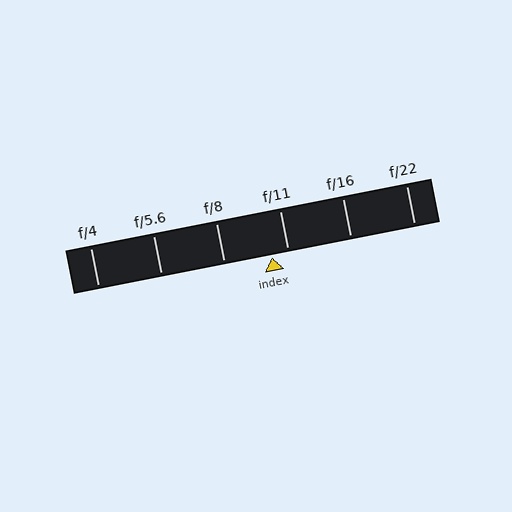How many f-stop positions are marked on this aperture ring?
There are 6 f-stop positions marked.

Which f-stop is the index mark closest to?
The index mark is closest to f/11.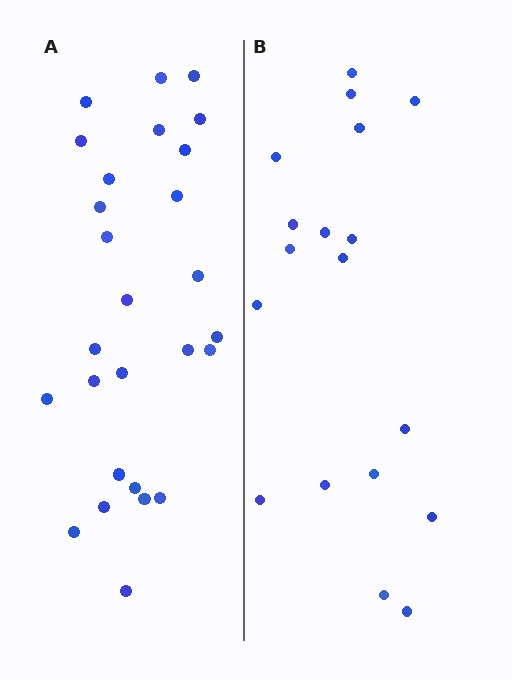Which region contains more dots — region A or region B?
Region A (the left region) has more dots.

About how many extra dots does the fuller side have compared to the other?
Region A has roughly 8 or so more dots than region B.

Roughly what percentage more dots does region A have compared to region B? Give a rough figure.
About 50% more.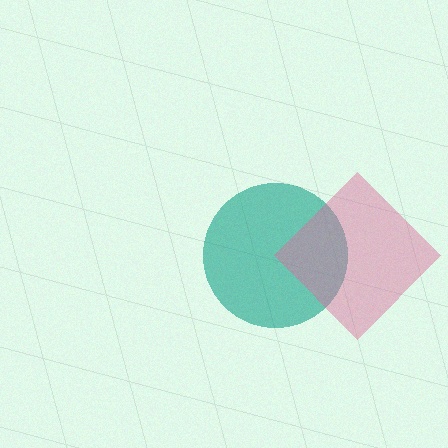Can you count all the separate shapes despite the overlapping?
Yes, there are 2 separate shapes.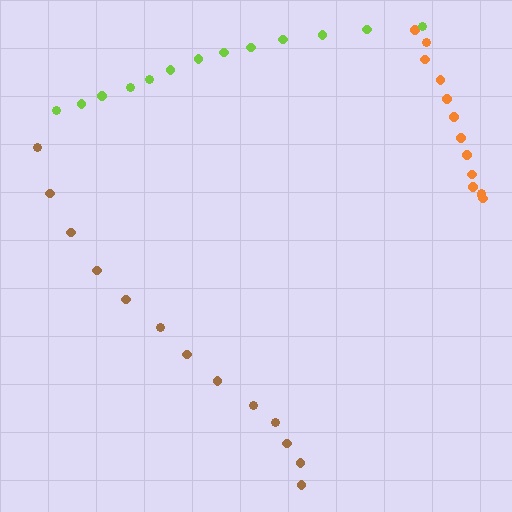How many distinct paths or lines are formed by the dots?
There are 3 distinct paths.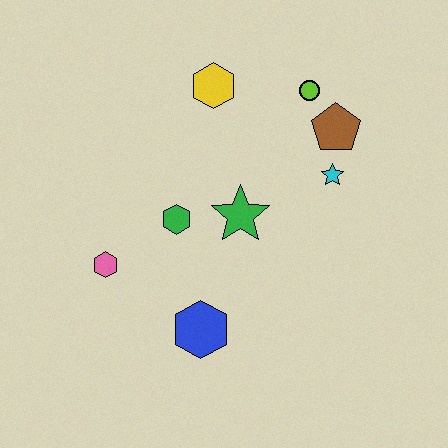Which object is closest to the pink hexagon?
The green hexagon is closest to the pink hexagon.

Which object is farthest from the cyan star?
The pink hexagon is farthest from the cyan star.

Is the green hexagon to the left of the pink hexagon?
No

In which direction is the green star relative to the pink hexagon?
The green star is to the right of the pink hexagon.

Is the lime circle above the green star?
Yes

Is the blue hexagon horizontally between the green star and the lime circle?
No